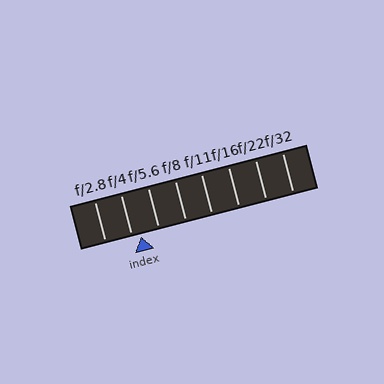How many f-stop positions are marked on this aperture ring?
There are 8 f-stop positions marked.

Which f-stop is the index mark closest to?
The index mark is closest to f/4.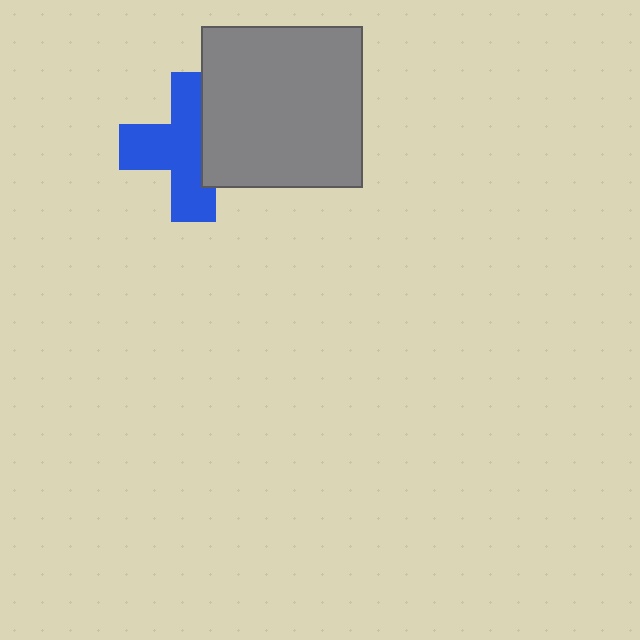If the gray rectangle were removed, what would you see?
You would see the complete blue cross.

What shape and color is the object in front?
The object in front is a gray rectangle.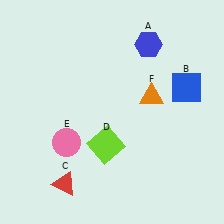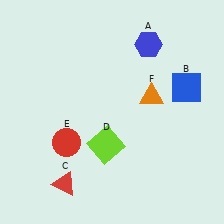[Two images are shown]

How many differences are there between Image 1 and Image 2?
There is 1 difference between the two images.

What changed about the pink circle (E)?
In Image 1, E is pink. In Image 2, it changed to red.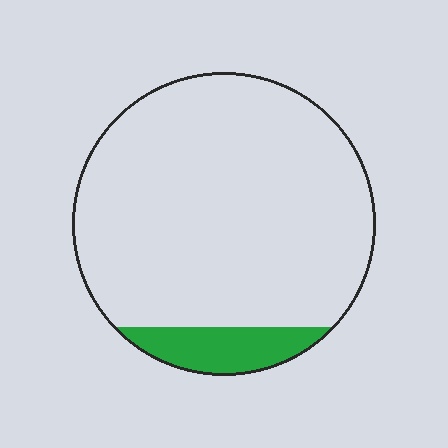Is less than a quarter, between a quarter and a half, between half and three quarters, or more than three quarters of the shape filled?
Less than a quarter.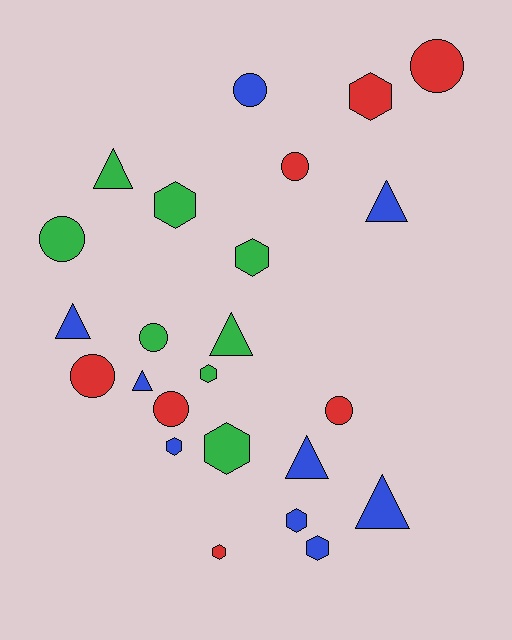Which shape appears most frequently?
Hexagon, with 9 objects.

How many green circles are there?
There are 2 green circles.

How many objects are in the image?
There are 24 objects.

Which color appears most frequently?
Blue, with 9 objects.